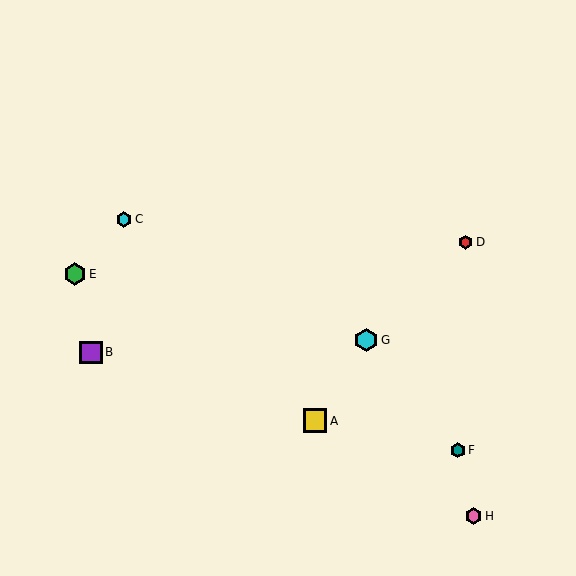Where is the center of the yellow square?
The center of the yellow square is at (315, 421).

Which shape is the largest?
The cyan hexagon (labeled G) is the largest.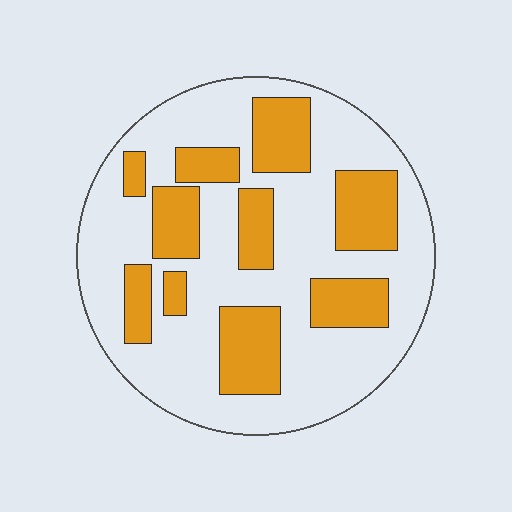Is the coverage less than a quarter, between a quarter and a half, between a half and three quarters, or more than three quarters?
Between a quarter and a half.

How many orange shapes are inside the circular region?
10.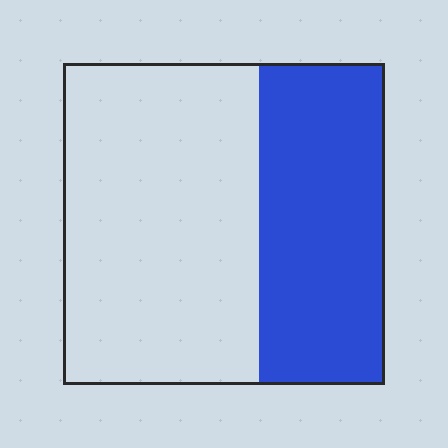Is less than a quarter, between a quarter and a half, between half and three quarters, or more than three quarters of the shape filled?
Between a quarter and a half.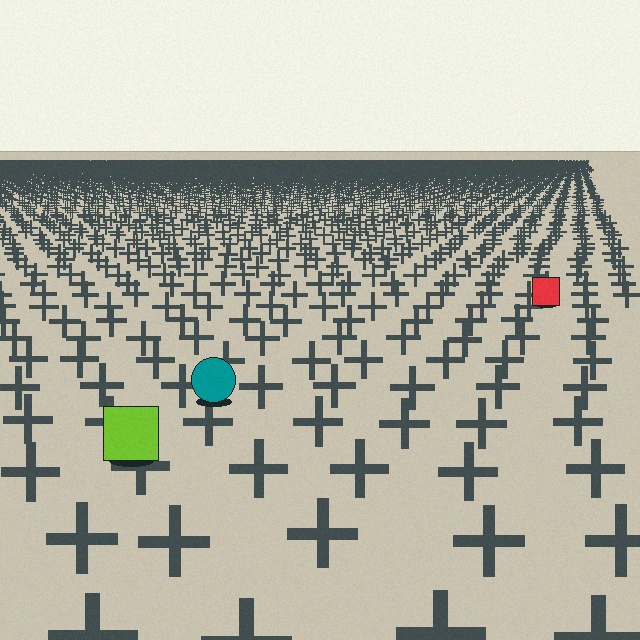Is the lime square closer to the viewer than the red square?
Yes. The lime square is closer — you can tell from the texture gradient: the ground texture is coarser near it.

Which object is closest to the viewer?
The lime square is closest. The texture marks near it are larger and more spread out.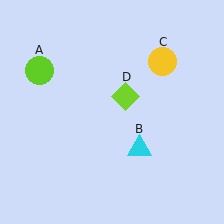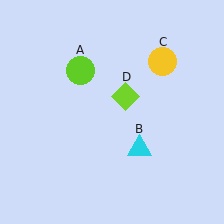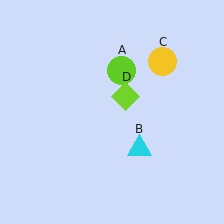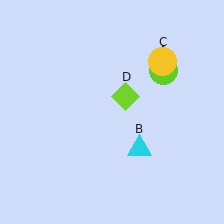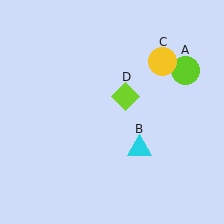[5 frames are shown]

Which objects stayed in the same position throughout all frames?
Cyan triangle (object B) and yellow circle (object C) and lime diamond (object D) remained stationary.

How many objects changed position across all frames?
1 object changed position: lime circle (object A).